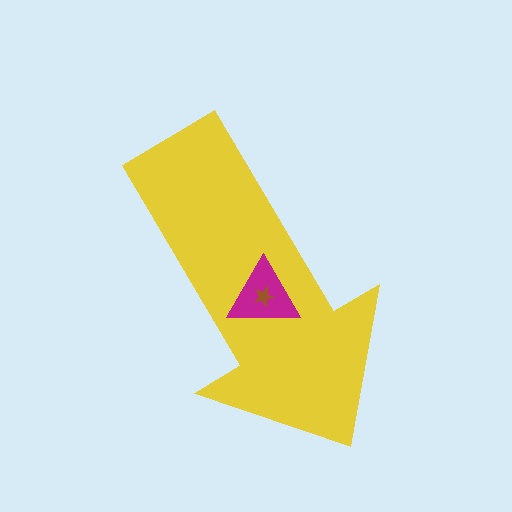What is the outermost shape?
The yellow arrow.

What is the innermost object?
The brown star.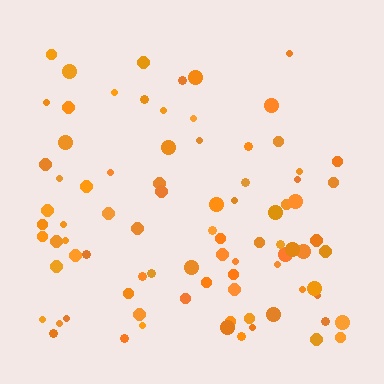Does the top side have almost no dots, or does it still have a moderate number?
Still a moderate number, just noticeably fewer than the bottom.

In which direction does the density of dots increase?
From top to bottom, with the bottom side densest.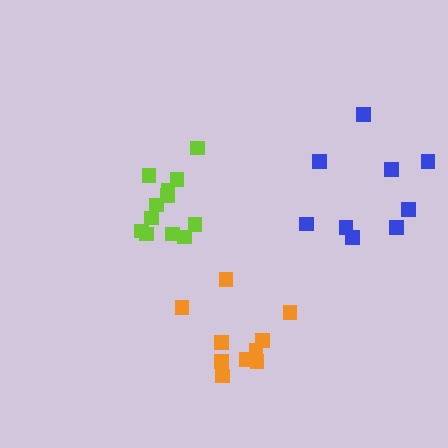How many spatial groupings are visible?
There are 3 spatial groupings.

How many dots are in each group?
Group 1: 10 dots, Group 2: 12 dots, Group 3: 9 dots (31 total).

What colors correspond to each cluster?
The clusters are colored: orange, lime, blue.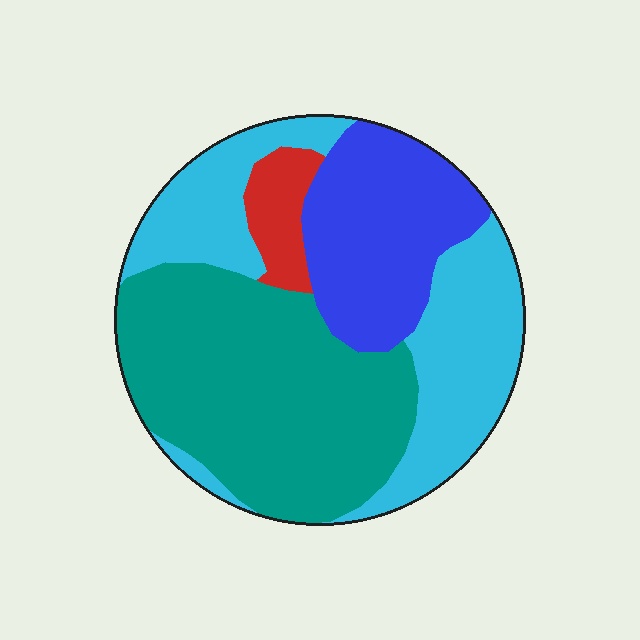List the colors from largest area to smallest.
From largest to smallest: teal, cyan, blue, red.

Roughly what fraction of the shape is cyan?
Cyan takes up about one third (1/3) of the shape.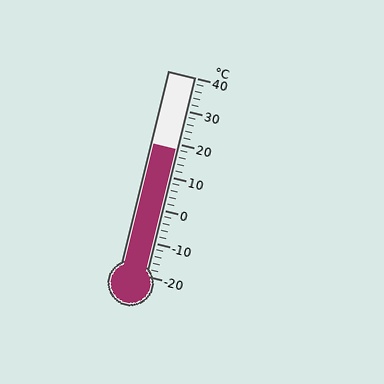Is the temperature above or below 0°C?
The temperature is above 0°C.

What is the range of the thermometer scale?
The thermometer scale ranges from -20°C to 40°C.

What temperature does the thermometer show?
The thermometer shows approximately 18°C.